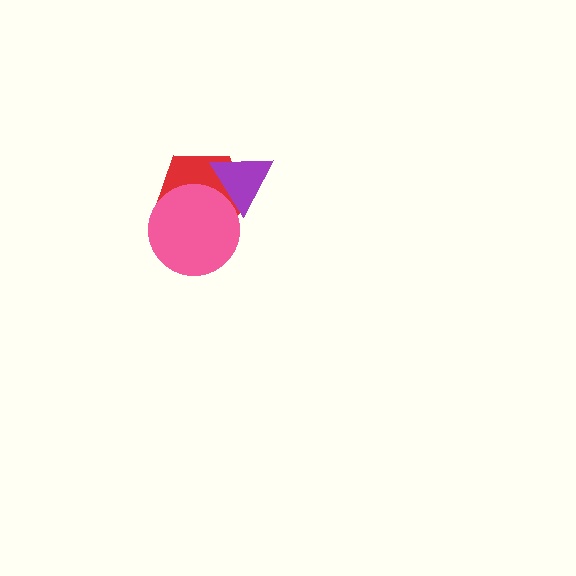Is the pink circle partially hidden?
No, no other shape covers it.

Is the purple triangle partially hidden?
Yes, it is partially covered by another shape.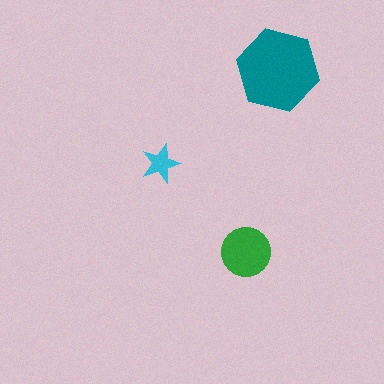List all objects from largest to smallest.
The teal hexagon, the green circle, the cyan star.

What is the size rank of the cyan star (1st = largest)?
3rd.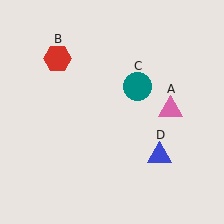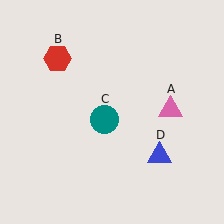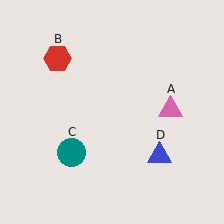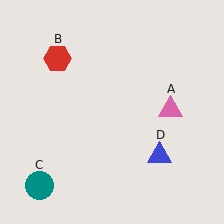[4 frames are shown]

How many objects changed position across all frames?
1 object changed position: teal circle (object C).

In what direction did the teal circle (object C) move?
The teal circle (object C) moved down and to the left.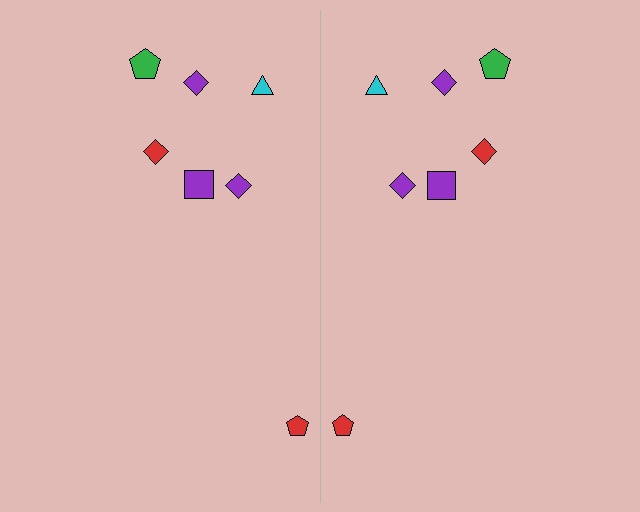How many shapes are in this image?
There are 14 shapes in this image.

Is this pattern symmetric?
Yes, this pattern has bilateral (reflection) symmetry.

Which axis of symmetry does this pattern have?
The pattern has a vertical axis of symmetry running through the center of the image.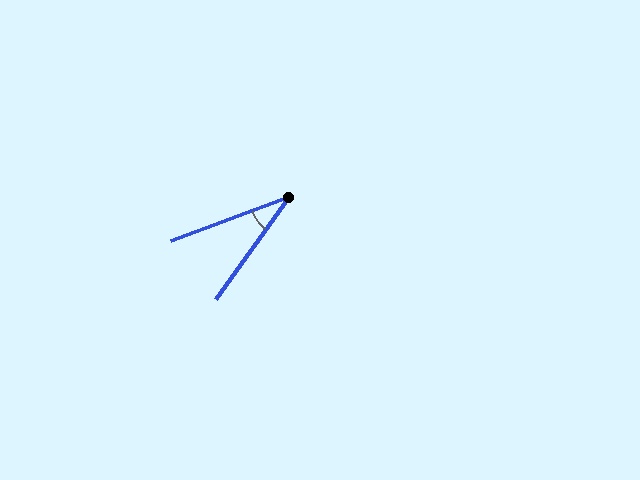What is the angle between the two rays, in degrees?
Approximately 34 degrees.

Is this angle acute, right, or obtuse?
It is acute.